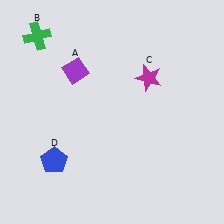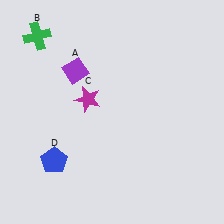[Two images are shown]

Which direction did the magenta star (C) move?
The magenta star (C) moved left.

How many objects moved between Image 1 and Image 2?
1 object moved between the two images.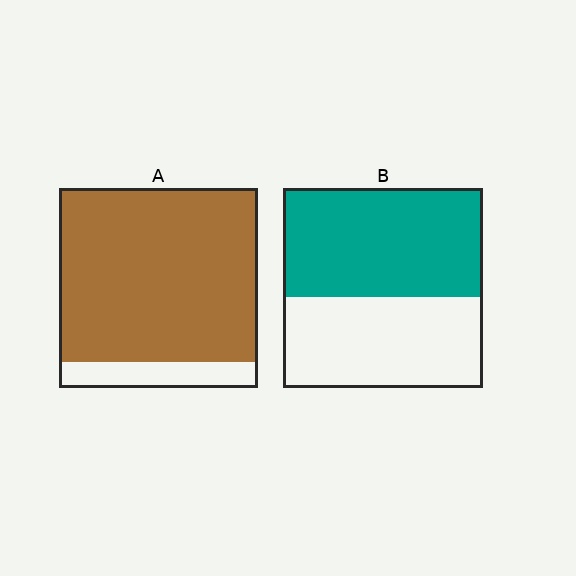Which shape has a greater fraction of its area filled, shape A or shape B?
Shape A.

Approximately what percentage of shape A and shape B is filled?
A is approximately 85% and B is approximately 55%.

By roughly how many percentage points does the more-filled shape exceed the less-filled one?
By roughly 30 percentage points (A over B).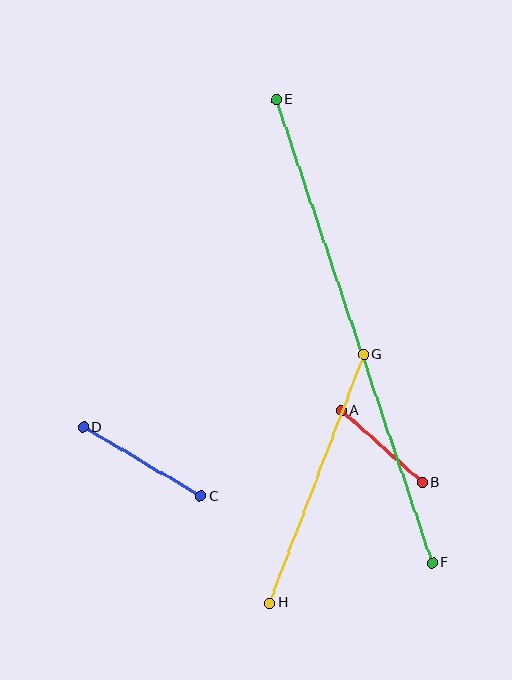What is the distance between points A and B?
The distance is approximately 108 pixels.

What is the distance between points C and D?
The distance is approximately 136 pixels.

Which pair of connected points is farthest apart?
Points E and F are farthest apart.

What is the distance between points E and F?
The distance is approximately 489 pixels.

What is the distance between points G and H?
The distance is approximately 266 pixels.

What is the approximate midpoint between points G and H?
The midpoint is at approximately (317, 479) pixels.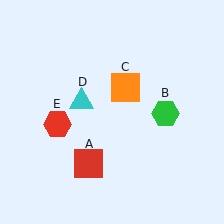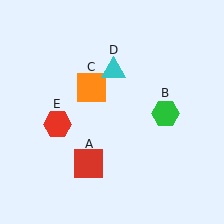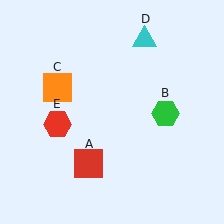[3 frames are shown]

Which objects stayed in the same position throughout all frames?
Red square (object A) and green hexagon (object B) and red hexagon (object E) remained stationary.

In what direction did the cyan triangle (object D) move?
The cyan triangle (object D) moved up and to the right.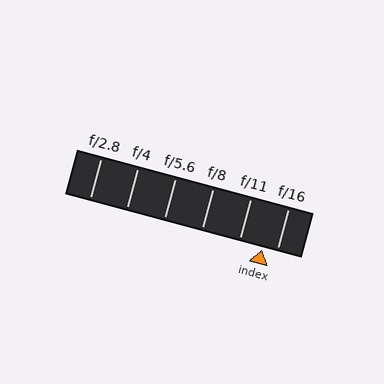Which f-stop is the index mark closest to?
The index mark is closest to f/16.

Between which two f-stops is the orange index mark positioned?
The index mark is between f/11 and f/16.